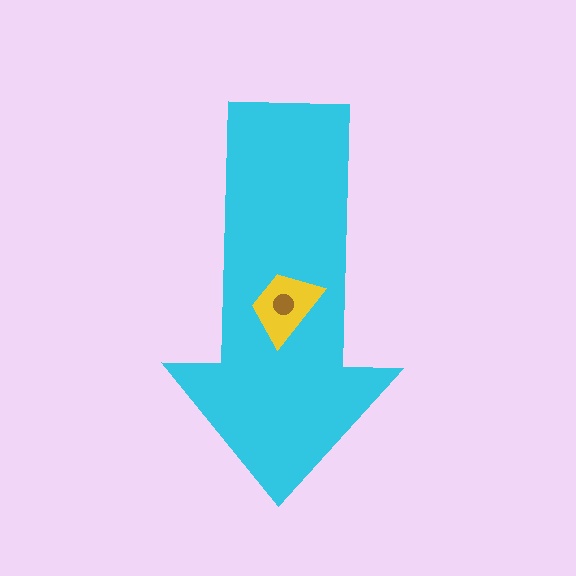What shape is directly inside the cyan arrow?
The yellow trapezoid.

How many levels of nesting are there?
3.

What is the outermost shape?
The cyan arrow.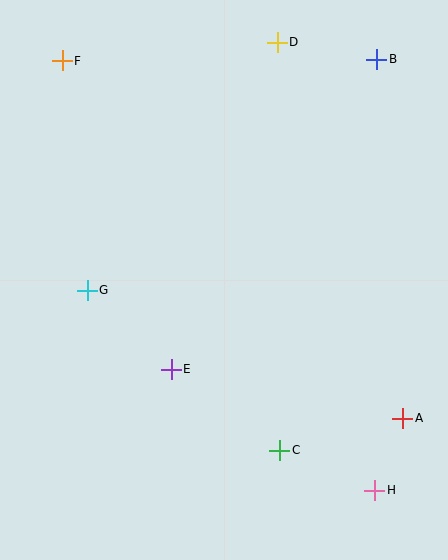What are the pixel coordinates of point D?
Point D is at (277, 42).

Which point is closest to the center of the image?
Point E at (171, 369) is closest to the center.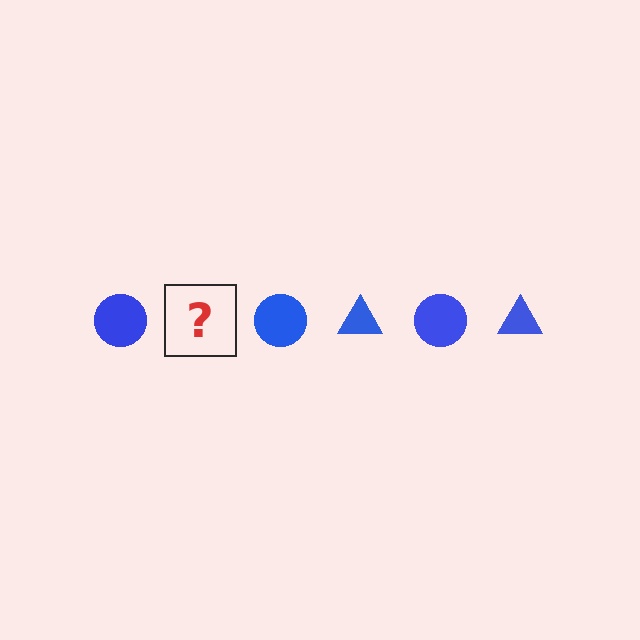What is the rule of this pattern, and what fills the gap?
The rule is that the pattern cycles through circle, triangle shapes in blue. The gap should be filled with a blue triangle.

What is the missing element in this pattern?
The missing element is a blue triangle.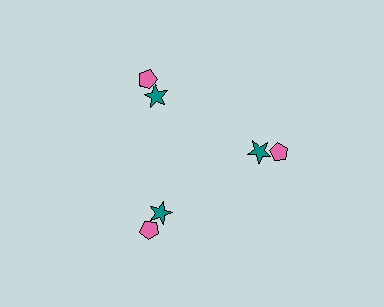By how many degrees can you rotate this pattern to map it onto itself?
The pattern maps onto itself every 120 degrees of rotation.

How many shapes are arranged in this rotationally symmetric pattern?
There are 6 shapes, arranged in 3 groups of 2.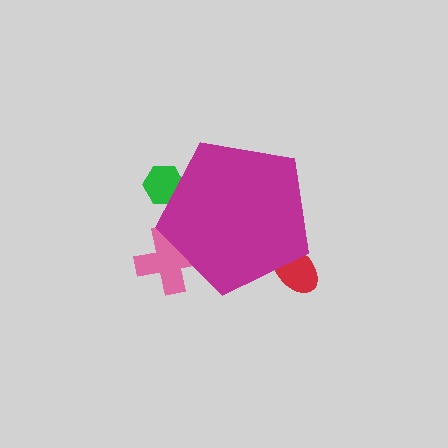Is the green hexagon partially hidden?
Yes, the green hexagon is partially hidden behind the magenta pentagon.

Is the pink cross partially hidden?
Yes, the pink cross is partially hidden behind the magenta pentagon.